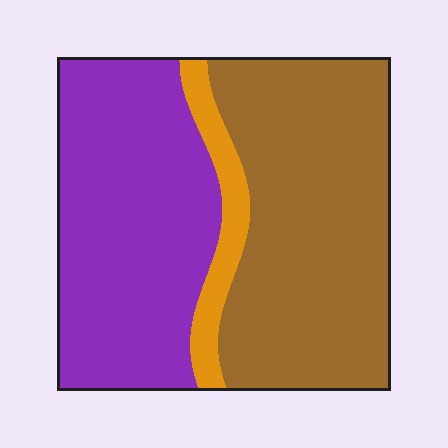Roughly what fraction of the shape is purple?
Purple covers about 45% of the shape.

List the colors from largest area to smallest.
From largest to smallest: brown, purple, orange.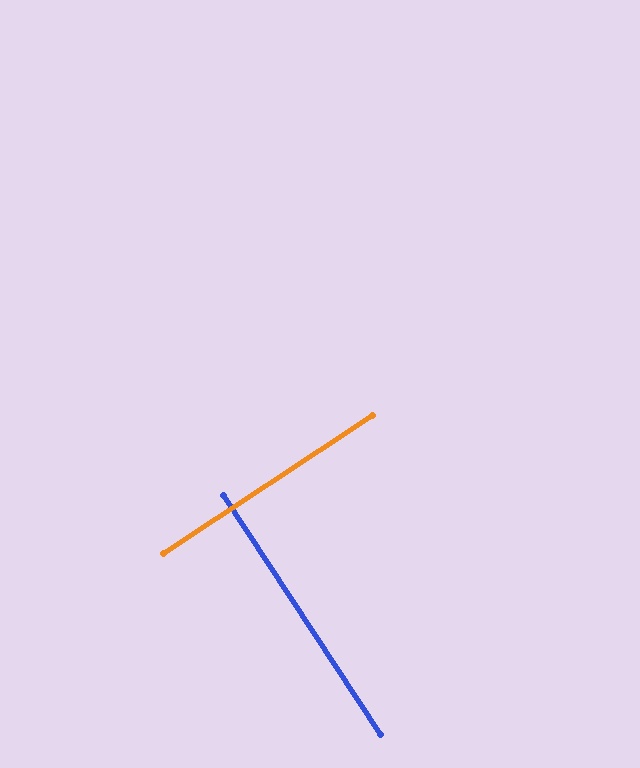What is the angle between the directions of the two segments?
Approximately 90 degrees.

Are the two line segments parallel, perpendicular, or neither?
Perpendicular — they meet at approximately 90°.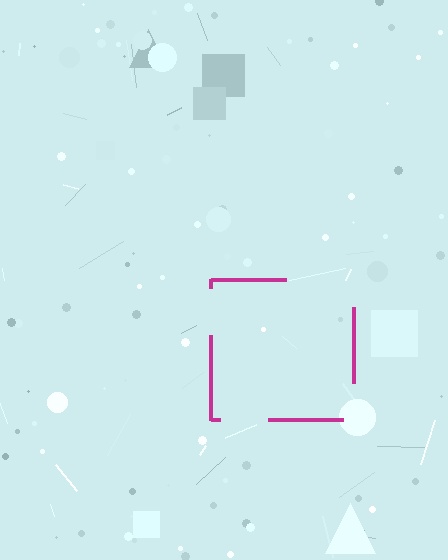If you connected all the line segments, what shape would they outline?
They would outline a square.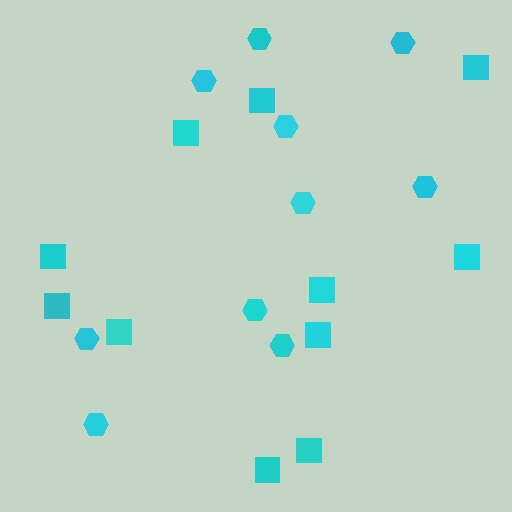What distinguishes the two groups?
There are 2 groups: one group of hexagons (10) and one group of squares (11).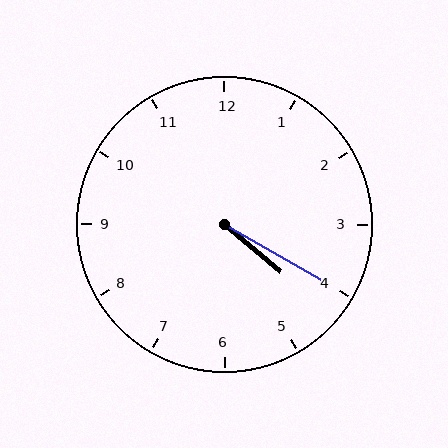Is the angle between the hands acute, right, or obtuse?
It is acute.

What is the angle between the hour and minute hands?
Approximately 10 degrees.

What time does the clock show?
4:20.